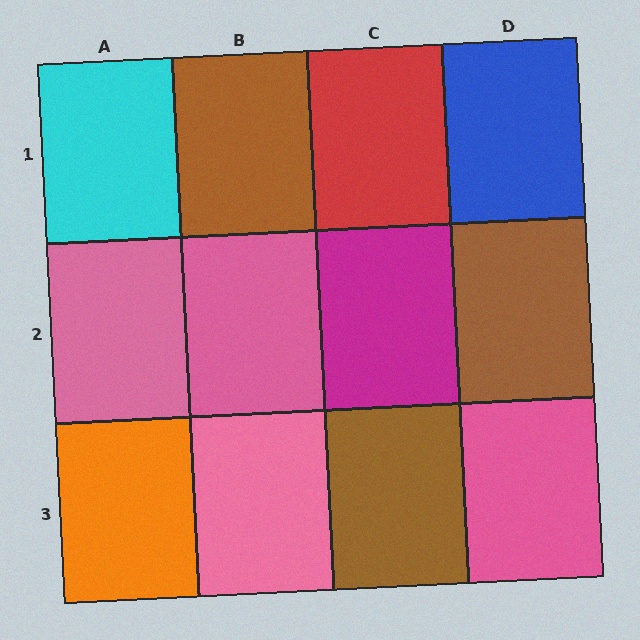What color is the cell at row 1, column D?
Blue.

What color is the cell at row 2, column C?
Magenta.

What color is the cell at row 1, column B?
Brown.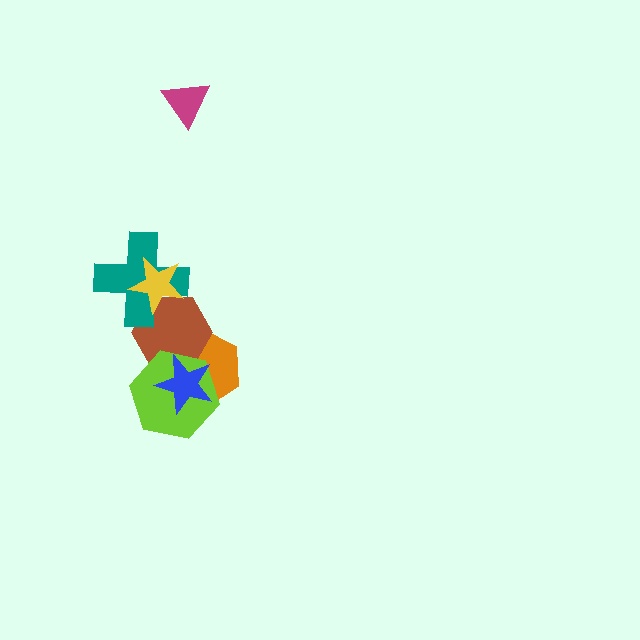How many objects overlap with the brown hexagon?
5 objects overlap with the brown hexagon.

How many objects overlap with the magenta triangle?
0 objects overlap with the magenta triangle.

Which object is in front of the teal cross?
The yellow star is in front of the teal cross.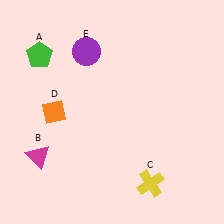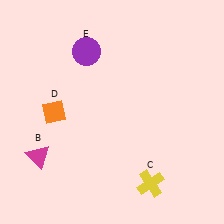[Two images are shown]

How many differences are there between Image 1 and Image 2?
There is 1 difference between the two images.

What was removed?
The green pentagon (A) was removed in Image 2.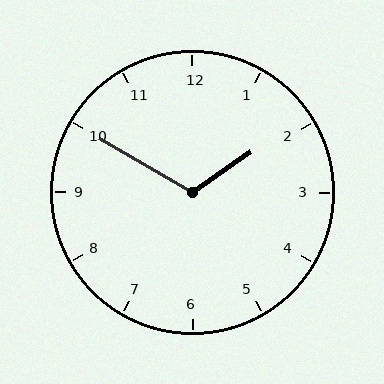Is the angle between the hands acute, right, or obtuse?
It is obtuse.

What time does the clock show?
1:50.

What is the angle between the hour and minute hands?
Approximately 115 degrees.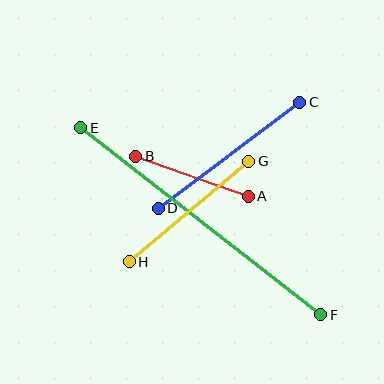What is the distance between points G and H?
The distance is approximately 156 pixels.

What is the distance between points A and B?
The distance is approximately 119 pixels.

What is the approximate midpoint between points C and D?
The midpoint is at approximately (229, 155) pixels.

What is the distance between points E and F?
The distance is approximately 304 pixels.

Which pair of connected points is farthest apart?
Points E and F are farthest apart.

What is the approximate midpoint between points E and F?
The midpoint is at approximately (201, 221) pixels.